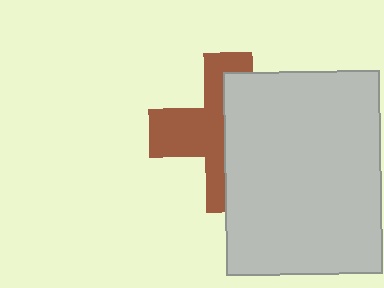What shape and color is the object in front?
The object in front is a light gray rectangle.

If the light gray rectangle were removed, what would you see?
You would see the complete brown cross.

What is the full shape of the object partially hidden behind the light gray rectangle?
The partially hidden object is a brown cross.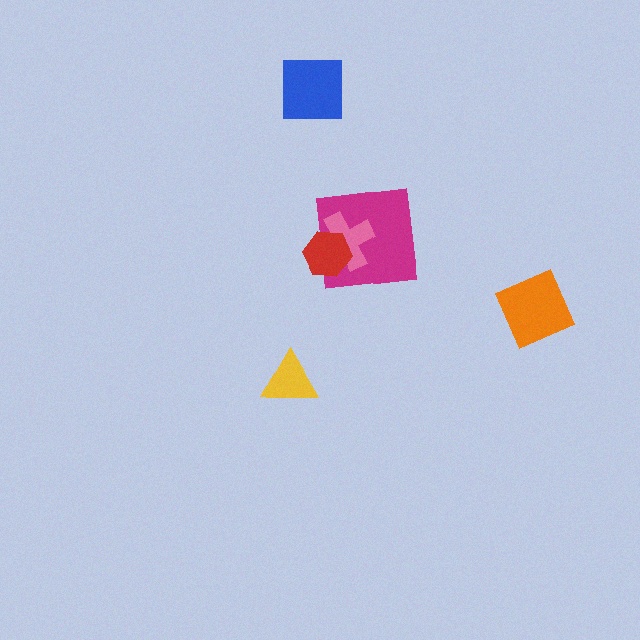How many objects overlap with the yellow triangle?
0 objects overlap with the yellow triangle.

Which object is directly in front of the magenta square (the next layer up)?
The pink cross is directly in front of the magenta square.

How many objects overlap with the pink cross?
2 objects overlap with the pink cross.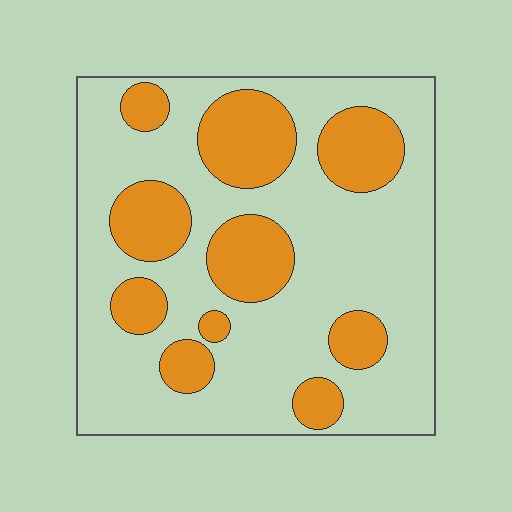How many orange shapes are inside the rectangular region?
10.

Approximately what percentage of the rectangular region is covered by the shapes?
Approximately 30%.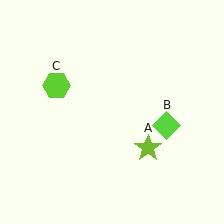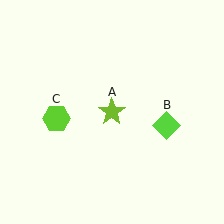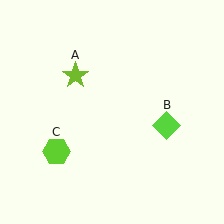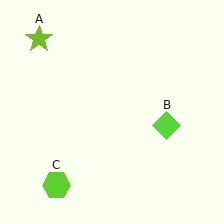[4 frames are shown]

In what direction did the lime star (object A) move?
The lime star (object A) moved up and to the left.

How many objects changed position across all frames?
2 objects changed position: lime star (object A), lime hexagon (object C).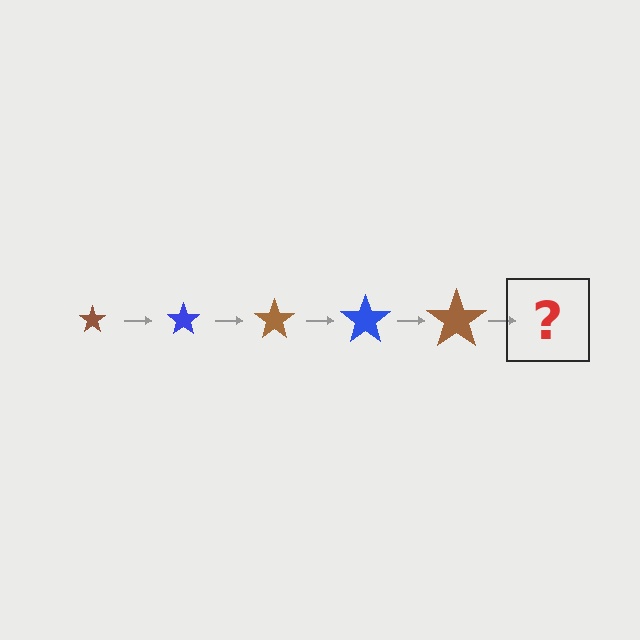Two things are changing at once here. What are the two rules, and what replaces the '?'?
The two rules are that the star grows larger each step and the color cycles through brown and blue. The '?' should be a blue star, larger than the previous one.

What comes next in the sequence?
The next element should be a blue star, larger than the previous one.